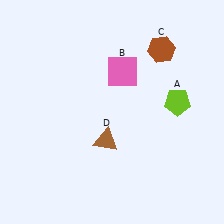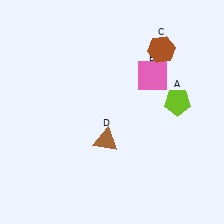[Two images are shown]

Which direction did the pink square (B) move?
The pink square (B) moved right.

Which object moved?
The pink square (B) moved right.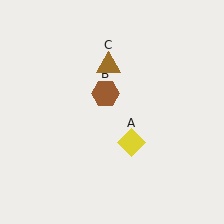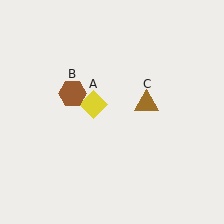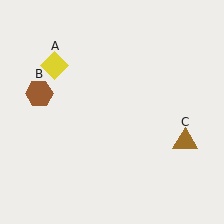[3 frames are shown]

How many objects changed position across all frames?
3 objects changed position: yellow diamond (object A), brown hexagon (object B), brown triangle (object C).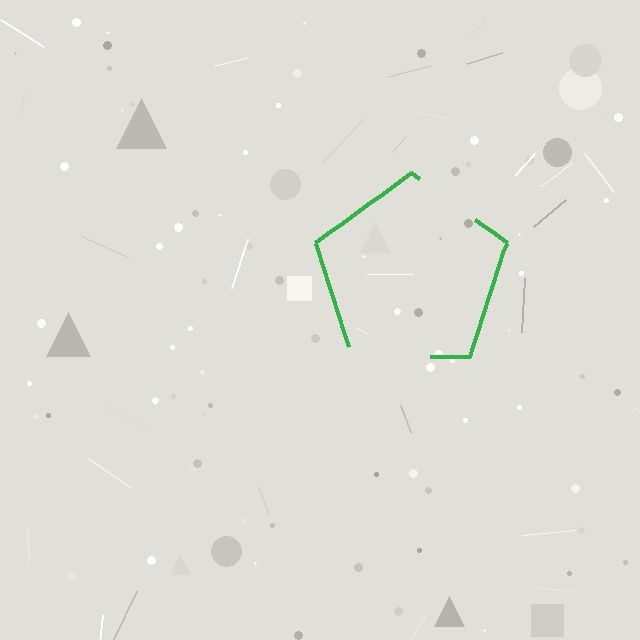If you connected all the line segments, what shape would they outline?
They would outline a pentagon.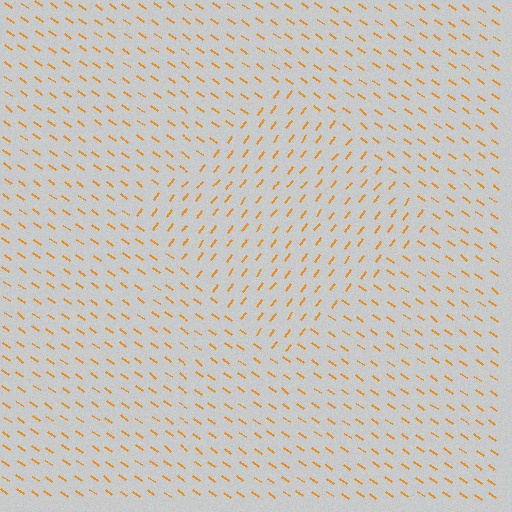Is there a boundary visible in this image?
Yes, there is a texture boundary formed by a change in line orientation.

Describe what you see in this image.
The image is filled with small orange line segments. A diamond region in the image has lines oriented differently from the surrounding lines, creating a visible texture boundary.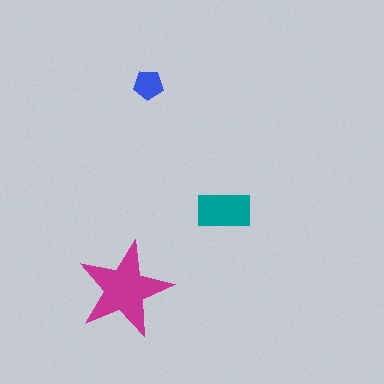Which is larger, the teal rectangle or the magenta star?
The magenta star.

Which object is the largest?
The magenta star.